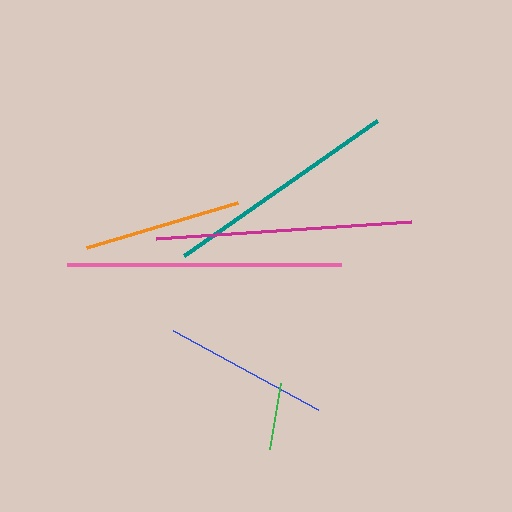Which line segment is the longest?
The pink line is the longest at approximately 274 pixels.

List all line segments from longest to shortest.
From longest to shortest: pink, magenta, teal, blue, orange, green.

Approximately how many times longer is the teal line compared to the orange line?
The teal line is approximately 1.5 times the length of the orange line.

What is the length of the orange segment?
The orange segment is approximately 158 pixels long.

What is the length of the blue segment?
The blue segment is approximately 164 pixels long.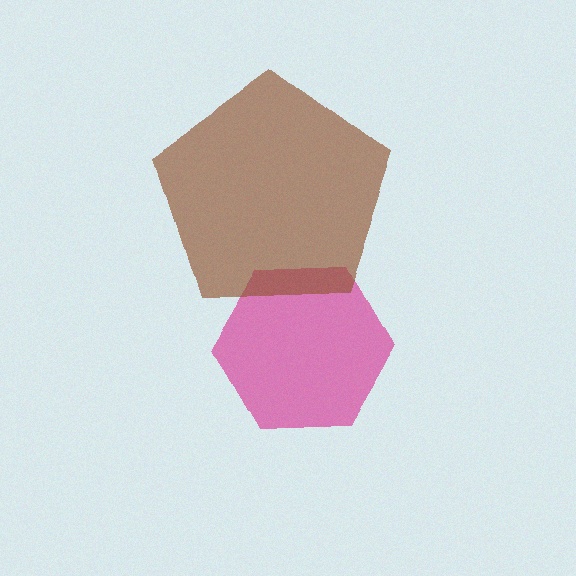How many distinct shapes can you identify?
There are 2 distinct shapes: a magenta hexagon, a brown pentagon.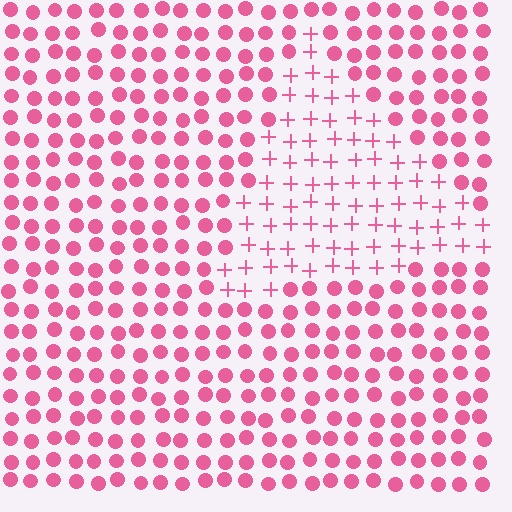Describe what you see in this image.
The image is filled with small pink elements arranged in a uniform grid. A triangle-shaped region contains plus signs, while the surrounding area contains circles. The boundary is defined purely by the change in element shape.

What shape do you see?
I see a triangle.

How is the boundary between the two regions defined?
The boundary is defined by a change in element shape: plus signs inside vs. circles outside. All elements share the same color and spacing.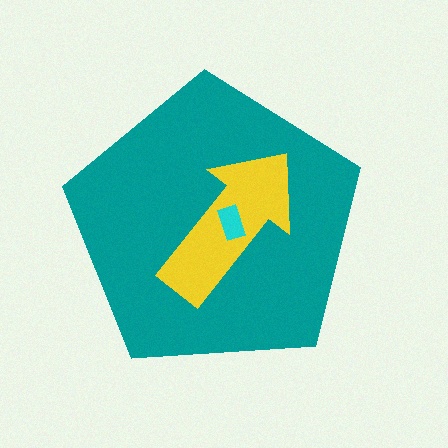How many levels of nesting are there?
3.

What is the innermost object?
The cyan rectangle.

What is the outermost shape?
The teal pentagon.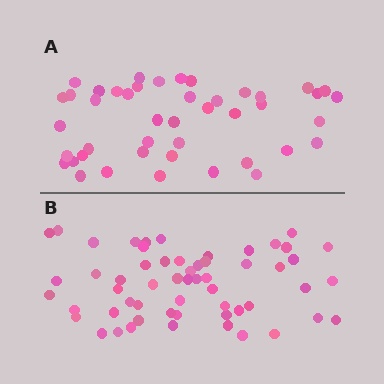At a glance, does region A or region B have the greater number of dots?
Region B (the bottom region) has more dots.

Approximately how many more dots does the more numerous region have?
Region B has approximately 15 more dots than region A.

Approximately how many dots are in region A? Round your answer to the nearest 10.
About 40 dots. (The exact count is 44, which rounds to 40.)